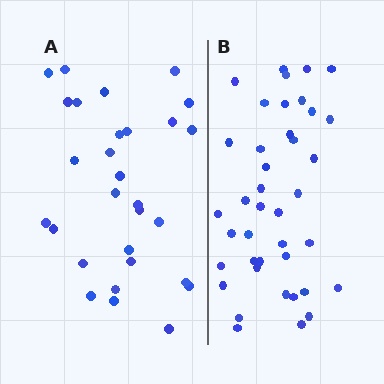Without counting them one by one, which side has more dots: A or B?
Region B (the right region) has more dots.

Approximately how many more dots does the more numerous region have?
Region B has roughly 12 or so more dots than region A.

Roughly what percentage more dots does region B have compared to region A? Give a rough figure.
About 40% more.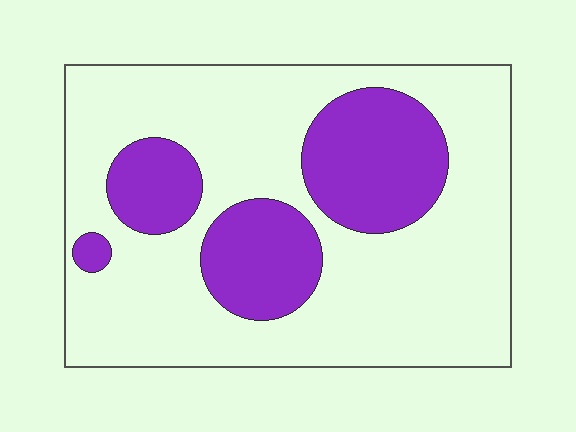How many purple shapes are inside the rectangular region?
4.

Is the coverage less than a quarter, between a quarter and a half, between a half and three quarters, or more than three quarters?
Between a quarter and a half.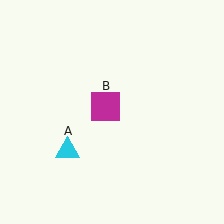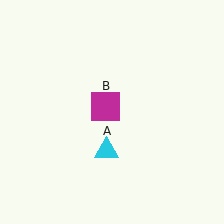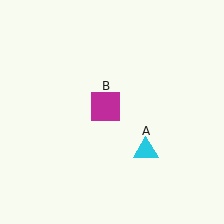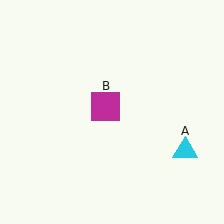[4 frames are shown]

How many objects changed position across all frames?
1 object changed position: cyan triangle (object A).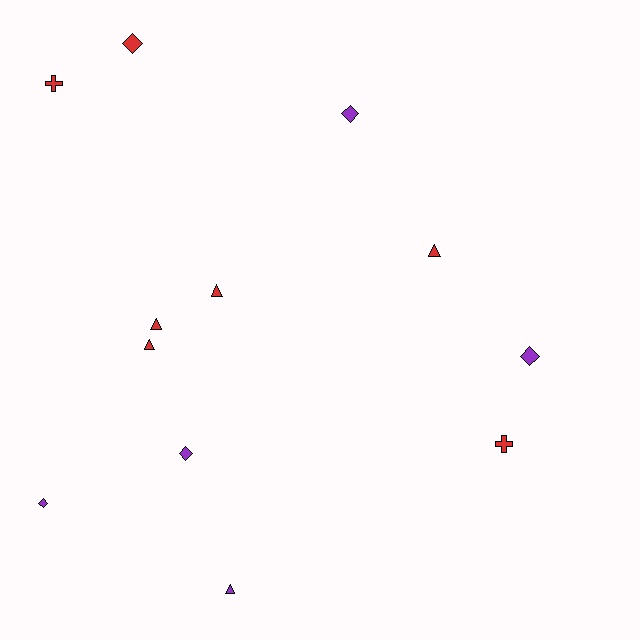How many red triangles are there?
There are 4 red triangles.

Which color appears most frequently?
Red, with 7 objects.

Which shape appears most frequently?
Triangle, with 5 objects.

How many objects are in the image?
There are 12 objects.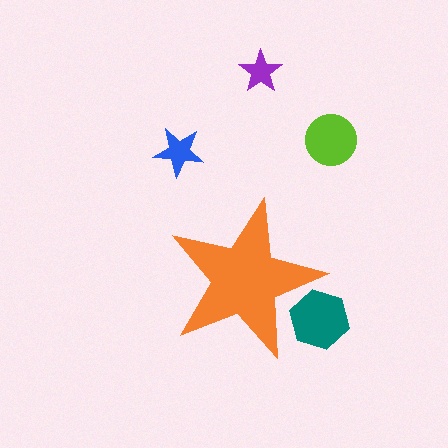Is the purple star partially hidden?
No, the purple star is fully visible.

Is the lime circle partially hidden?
No, the lime circle is fully visible.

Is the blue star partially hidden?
No, the blue star is fully visible.